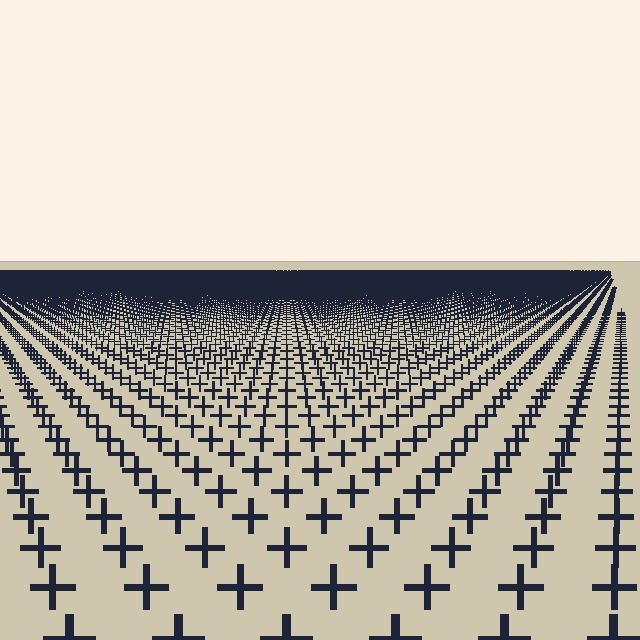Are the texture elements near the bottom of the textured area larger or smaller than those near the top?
Larger. Near the bottom, elements are closer to the viewer and appear at a bigger on-screen size.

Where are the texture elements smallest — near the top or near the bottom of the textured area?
Near the top.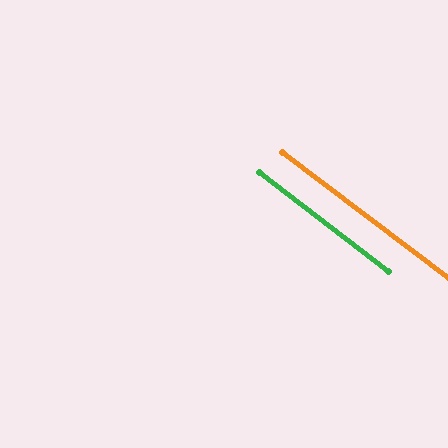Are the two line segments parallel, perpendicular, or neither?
Parallel — their directions differ by only 0.5°.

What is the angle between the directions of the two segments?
Approximately 0 degrees.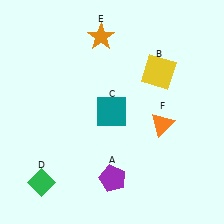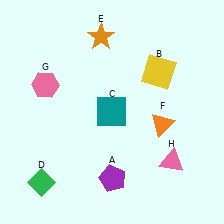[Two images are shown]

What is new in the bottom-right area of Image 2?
A pink triangle (H) was added in the bottom-right area of Image 2.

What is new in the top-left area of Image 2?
A pink hexagon (G) was added in the top-left area of Image 2.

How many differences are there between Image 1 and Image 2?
There are 2 differences between the two images.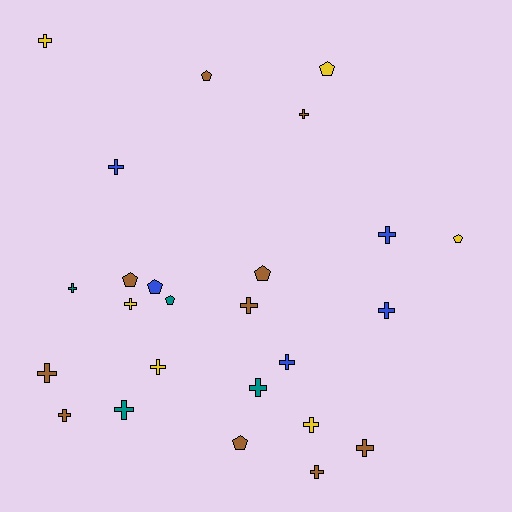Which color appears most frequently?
Brown, with 10 objects.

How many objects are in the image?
There are 25 objects.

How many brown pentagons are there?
There are 4 brown pentagons.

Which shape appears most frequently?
Cross, with 17 objects.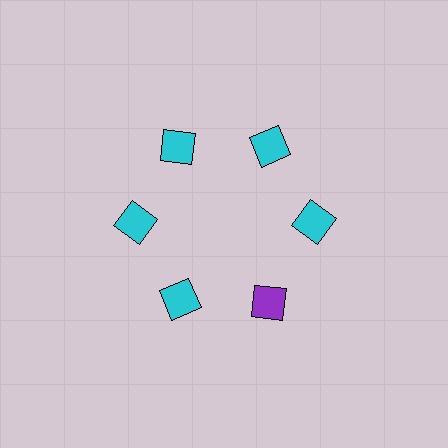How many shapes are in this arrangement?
There are 6 shapes arranged in a ring pattern.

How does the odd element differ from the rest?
It has a different color: purple instead of cyan.